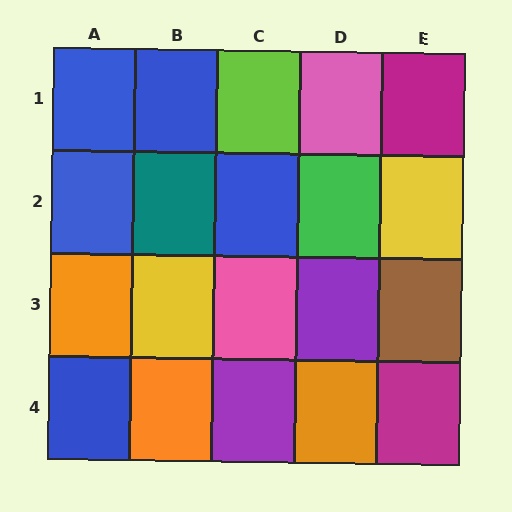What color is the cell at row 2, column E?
Yellow.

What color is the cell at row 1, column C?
Lime.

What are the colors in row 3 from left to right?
Orange, yellow, pink, purple, brown.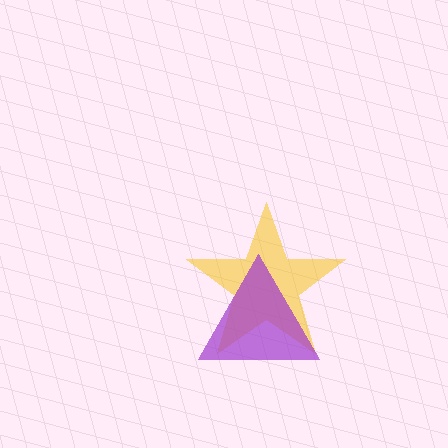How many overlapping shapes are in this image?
There are 2 overlapping shapes in the image.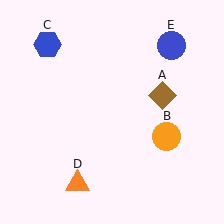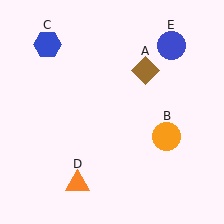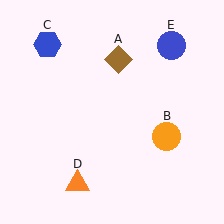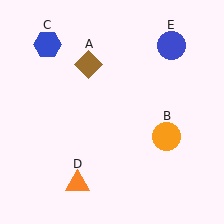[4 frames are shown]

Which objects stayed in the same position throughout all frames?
Orange circle (object B) and blue hexagon (object C) and orange triangle (object D) and blue circle (object E) remained stationary.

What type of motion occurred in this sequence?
The brown diamond (object A) rotated counterclockwise around the center of the scene.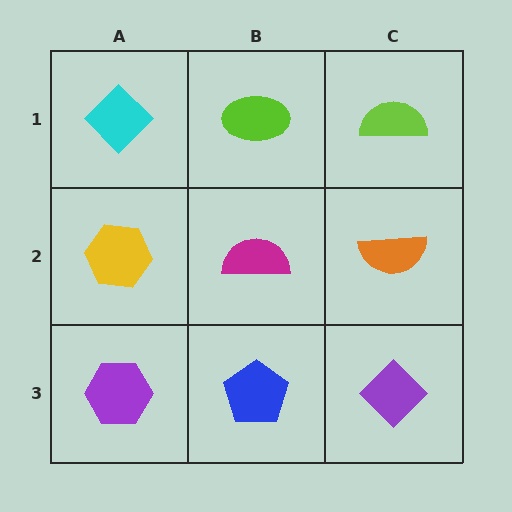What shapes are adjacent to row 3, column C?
An orange semicircle (row 2, column C), a blue pentagon (row 3, column B).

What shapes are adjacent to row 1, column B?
A magenta semicircle (row 2, column B), a cyan diamond (row 1, column A), a lime semicircle (row 1, column C).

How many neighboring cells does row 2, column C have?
3.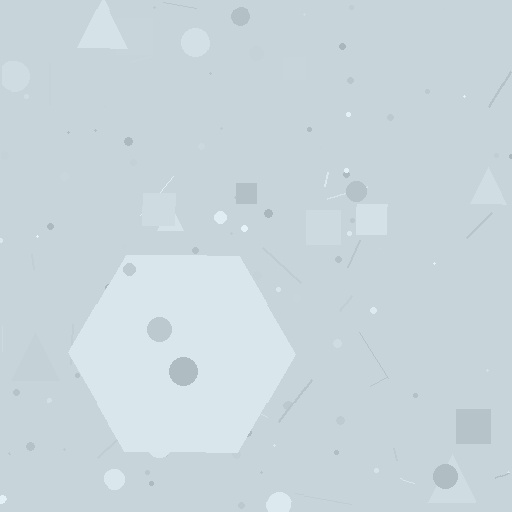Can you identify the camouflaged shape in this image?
The camouflaged shape is a hexagon.